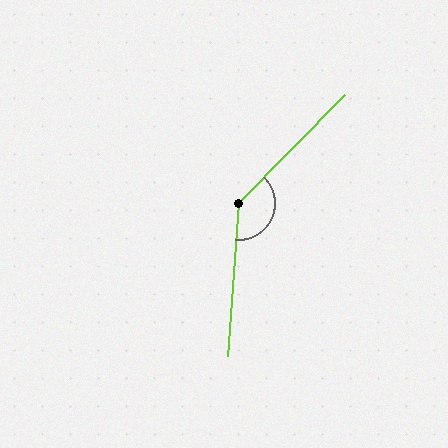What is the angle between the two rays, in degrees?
Approximately 139 degrees.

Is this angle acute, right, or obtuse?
It is obtuse.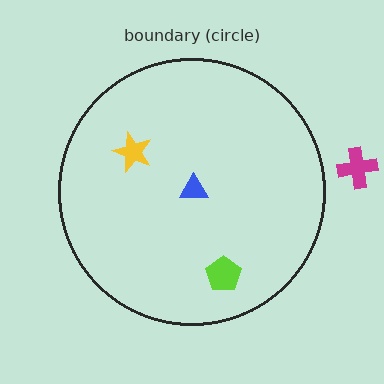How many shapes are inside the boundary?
3 inside, 1 outside.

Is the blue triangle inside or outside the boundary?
Inside.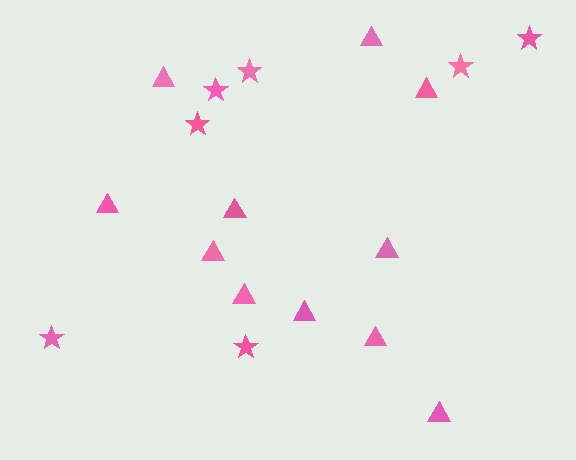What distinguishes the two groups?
There are 2 groups: one group of stars (7) and one group of triangles (11).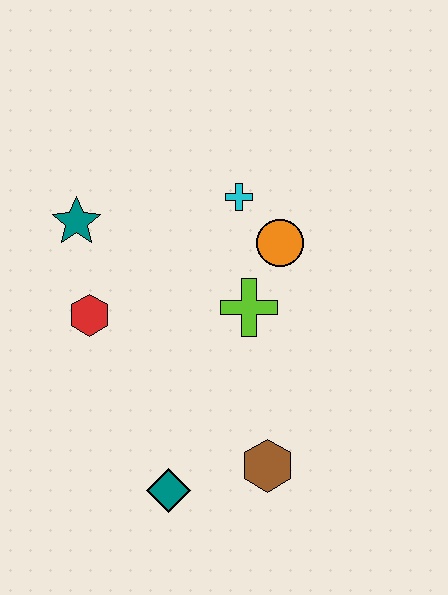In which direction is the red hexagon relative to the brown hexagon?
The red hexagon is to the left of the brown hexagon.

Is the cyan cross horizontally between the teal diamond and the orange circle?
Yes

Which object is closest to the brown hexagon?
The teal diamond is closest to the brown hexagon.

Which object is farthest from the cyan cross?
The teal diamond is farthest from the cyan cross.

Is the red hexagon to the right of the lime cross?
No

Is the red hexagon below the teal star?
Yes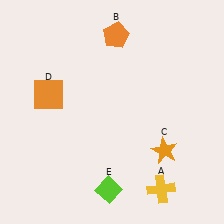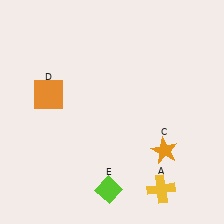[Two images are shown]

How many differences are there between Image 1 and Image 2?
There is 1 difference between the two images.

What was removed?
The orange pentagon (B) was removed in Image 2.